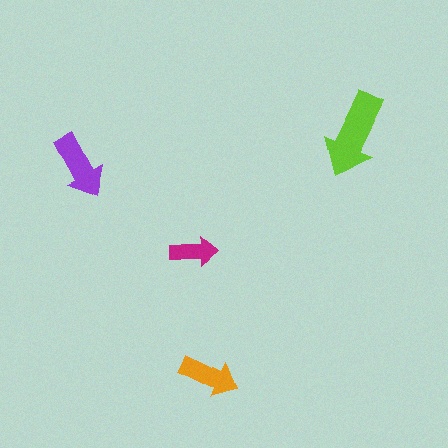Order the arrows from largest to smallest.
the lime one, the purple one, the orange one, the magenta one.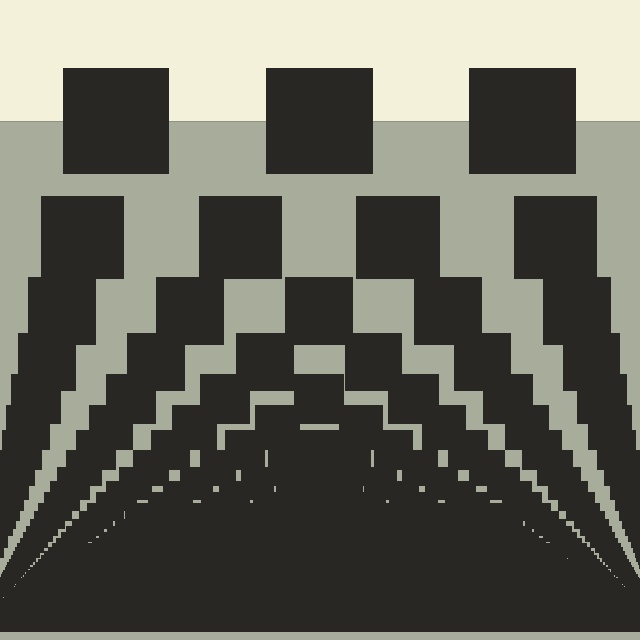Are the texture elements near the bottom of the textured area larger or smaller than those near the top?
Smaller. The gradient is inverted — elements near the bottom are smaller and denser.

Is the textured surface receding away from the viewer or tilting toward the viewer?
The surface appears to tilt toward the viewer. Texture elements get larger and sparser toward the top.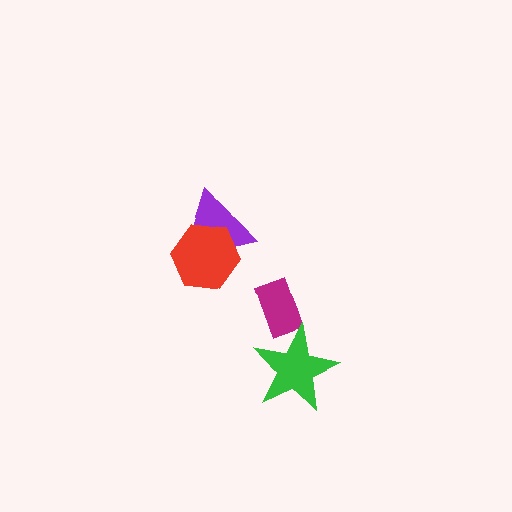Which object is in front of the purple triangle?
The red hexagon is in front of the purple triangle.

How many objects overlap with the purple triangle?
1 object overlaps with the purple triangle.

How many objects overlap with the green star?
1 object overlaps with the green star.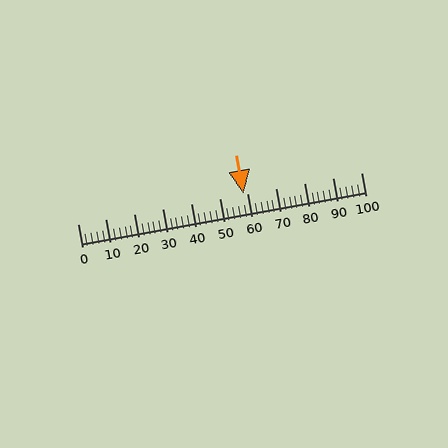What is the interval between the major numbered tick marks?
The major tick marks are spaced 10 units apart.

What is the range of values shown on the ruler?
The ruler shows values from 0 to 100.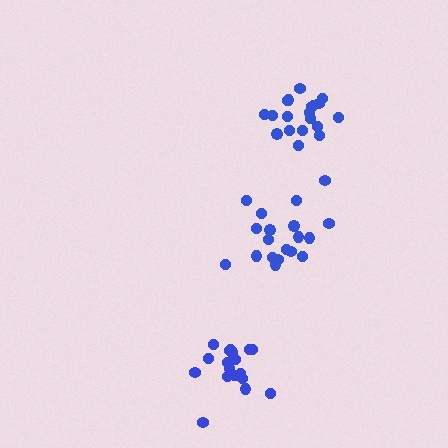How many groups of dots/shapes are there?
There are 3 groups.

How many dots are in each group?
Group 1: 19 dots, Group 2: 18 dots, Group 3: 19 dots (56 total).